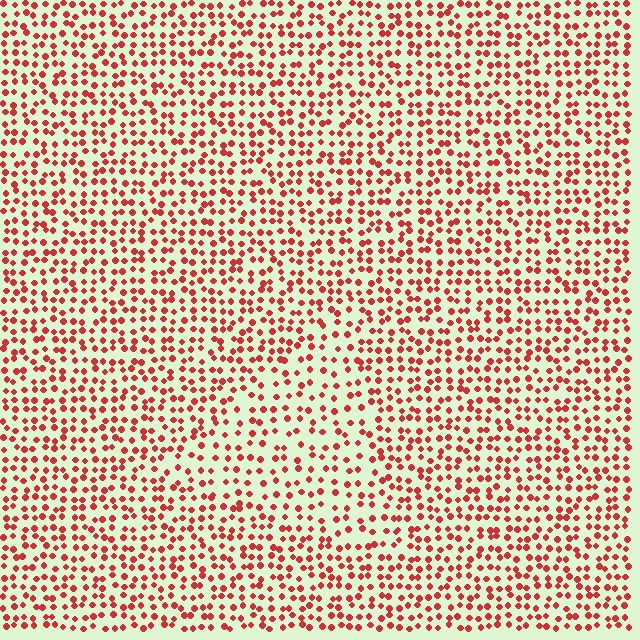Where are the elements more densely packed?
The elements are more densely packed outside the triangle boundary.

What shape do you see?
I see a triangle.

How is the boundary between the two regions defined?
The boundary is defined by a change in element density (approximately 1.5x ratio). All elements are the same color, size, and shape.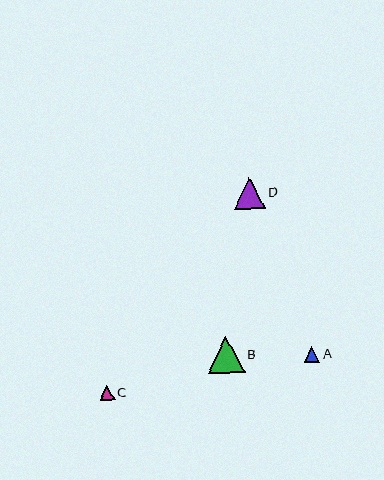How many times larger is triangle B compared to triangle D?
Triangle B is approximately 1.2 times the size of triangle D.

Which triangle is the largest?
Triangle B is the largest with a size of approximately 36 pixels.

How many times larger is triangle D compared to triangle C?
Triangle D is approximately 2.0 times the size of triangle C.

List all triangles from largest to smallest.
From largest to smallest: B, D, A, C.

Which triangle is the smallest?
Triangle C is the smallest with a size of approximately 15 pixels.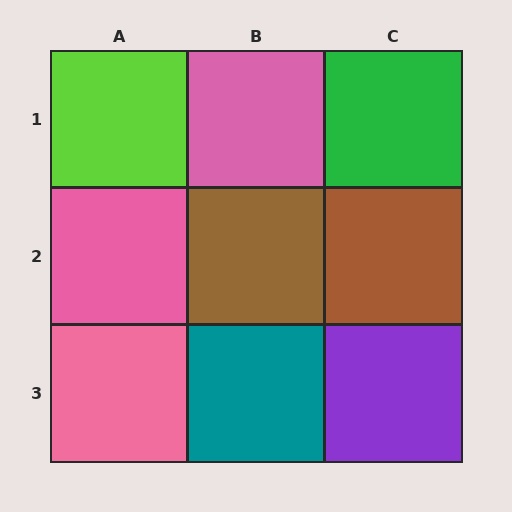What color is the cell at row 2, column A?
Pink.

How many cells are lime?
1 cell is lime.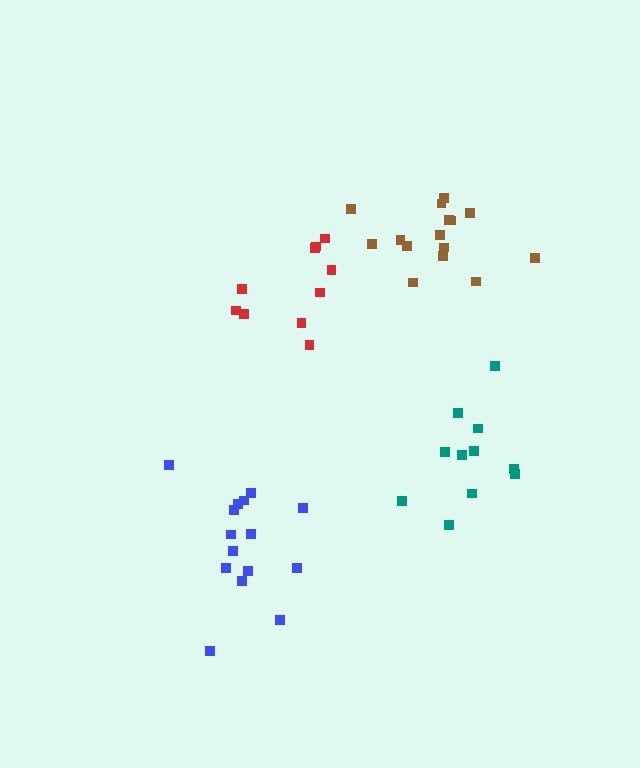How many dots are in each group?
Group 1: 11 dots, Group 2: 15 dots, Group 3: 15 dots, Group 4: 10 dots (51 total).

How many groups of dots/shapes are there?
There are 4 groups.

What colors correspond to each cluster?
The clusters are colored: teal, blue, brown, red.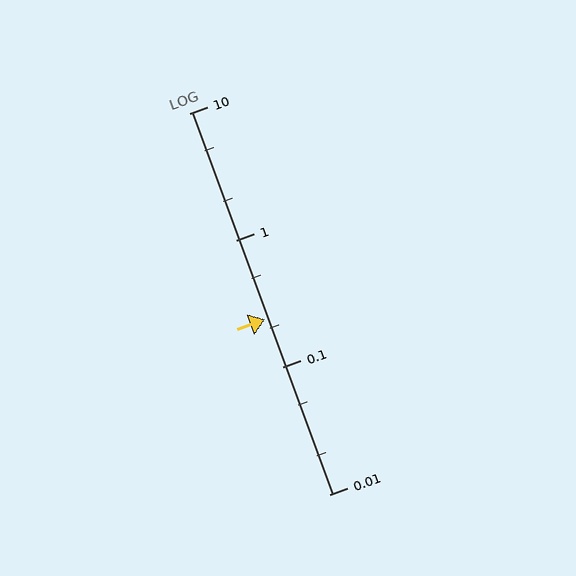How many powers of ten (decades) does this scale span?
The scale spans 3 decades, from 0.01 to 10.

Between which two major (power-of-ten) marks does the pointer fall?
The pointer is between 0.1 and 1.